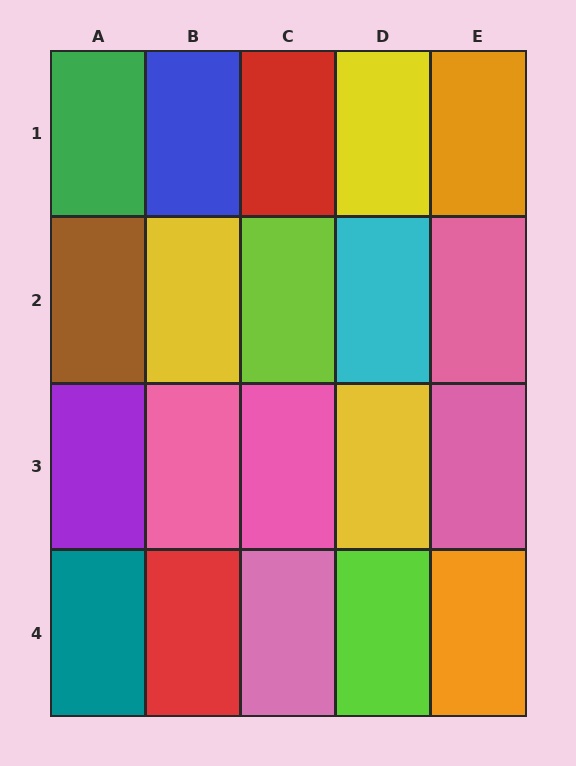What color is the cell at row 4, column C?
Pink.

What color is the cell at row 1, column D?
Yellow.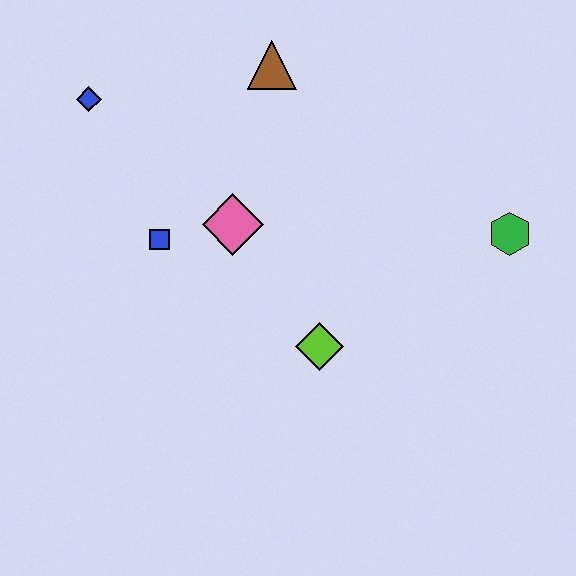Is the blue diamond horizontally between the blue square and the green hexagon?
No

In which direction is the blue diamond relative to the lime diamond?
The blue diamond is above the lime diamond.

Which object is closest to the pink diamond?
The blue square is closest to the pink diamond.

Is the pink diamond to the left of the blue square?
No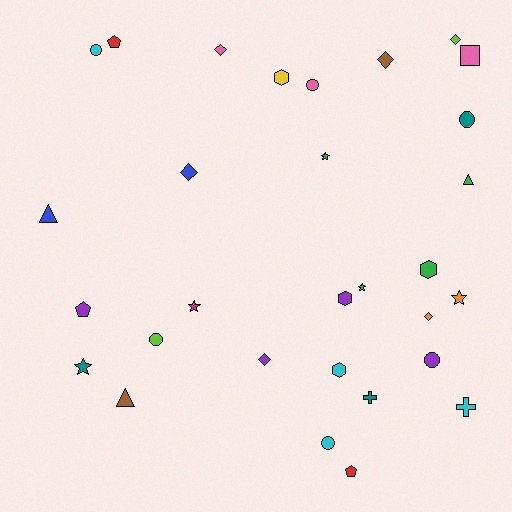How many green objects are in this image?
There are 4 green objects.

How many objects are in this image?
There are 30 objects.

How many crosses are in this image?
There are 2 crosses.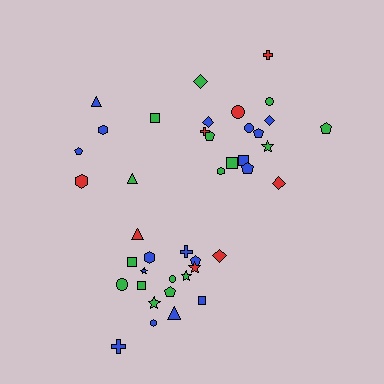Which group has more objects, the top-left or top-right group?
The top-right group.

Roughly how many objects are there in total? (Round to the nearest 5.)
Roughly 40 objects in total.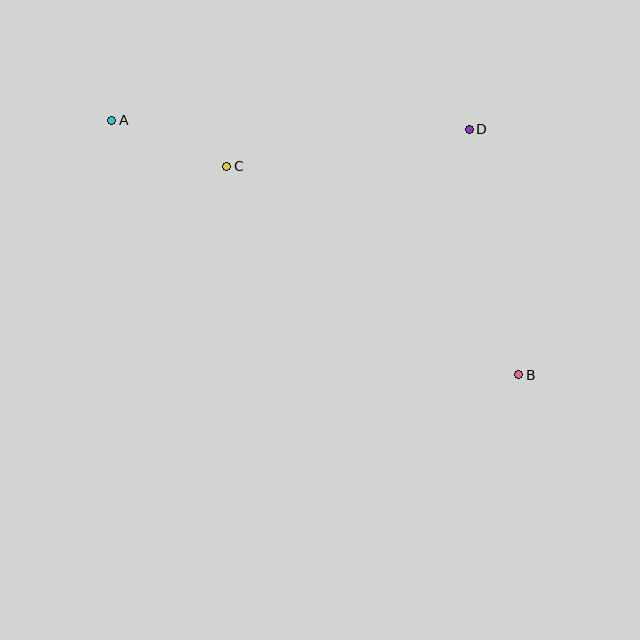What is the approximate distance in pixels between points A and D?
The distance between A and D is approximately 358 pixels.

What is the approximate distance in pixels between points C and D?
The distance between C and D is approximately 245 pixels.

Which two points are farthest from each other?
Points A and B are farthest from each other.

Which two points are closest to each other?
Points A and C are closest to each other.